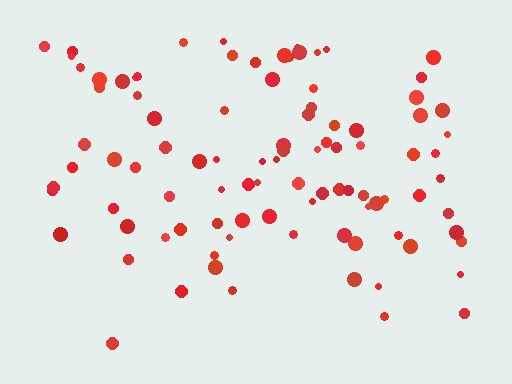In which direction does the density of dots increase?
From bottom to top, with the top side densest.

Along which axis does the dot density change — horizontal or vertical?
Vertical.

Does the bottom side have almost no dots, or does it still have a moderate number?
Still a moderate number, just noticeably fewer than the top.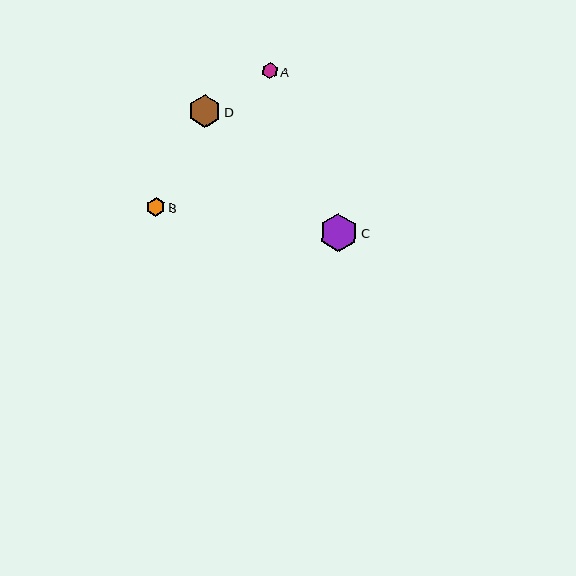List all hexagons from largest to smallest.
From largest to smallest: C, D, B, A.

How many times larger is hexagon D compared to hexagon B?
Hexagon D is approximately 1.7 times the size of hexagon B.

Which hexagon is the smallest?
Hexagon A is the smallest with a size of approximately 16 pixels.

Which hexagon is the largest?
Hexagon C is the largest with a size of approximately 38 pixels.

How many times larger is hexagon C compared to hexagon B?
Hexagon C is approximately 2.0 times the size of hexagon B.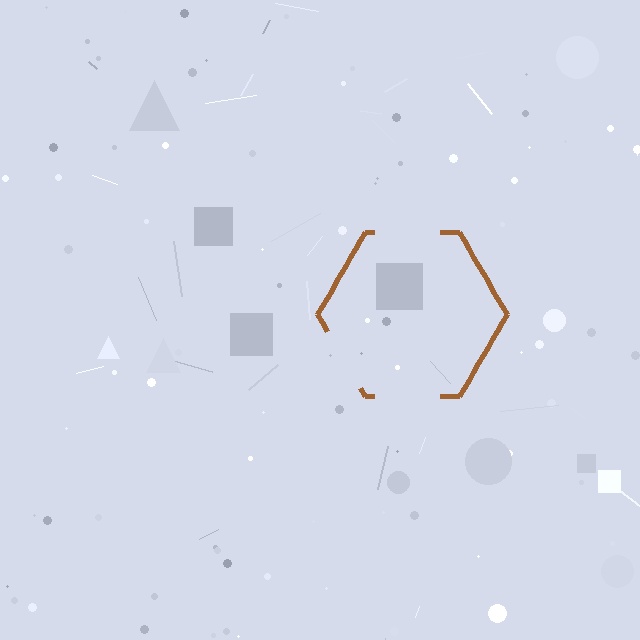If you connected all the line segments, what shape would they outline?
They would outline a hexagon.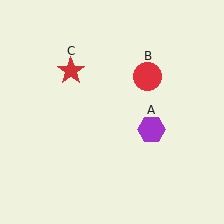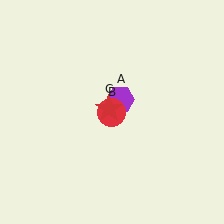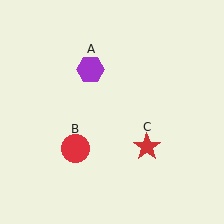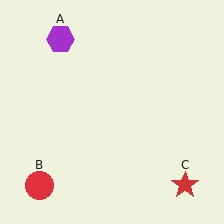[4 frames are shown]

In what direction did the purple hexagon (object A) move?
The purple hexagon (object A) moved up and to the left.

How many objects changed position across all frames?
3 objects changed position: purple hexagon (object A), red circle (object B), red star (object C).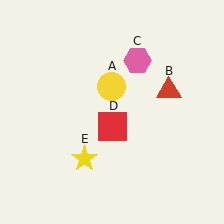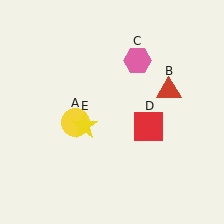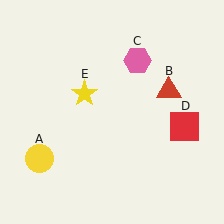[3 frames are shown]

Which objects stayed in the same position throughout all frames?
Red triangle (object B) and pink hexagon (object C) remained stationary.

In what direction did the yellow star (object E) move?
The yellow star (object E) moved up.